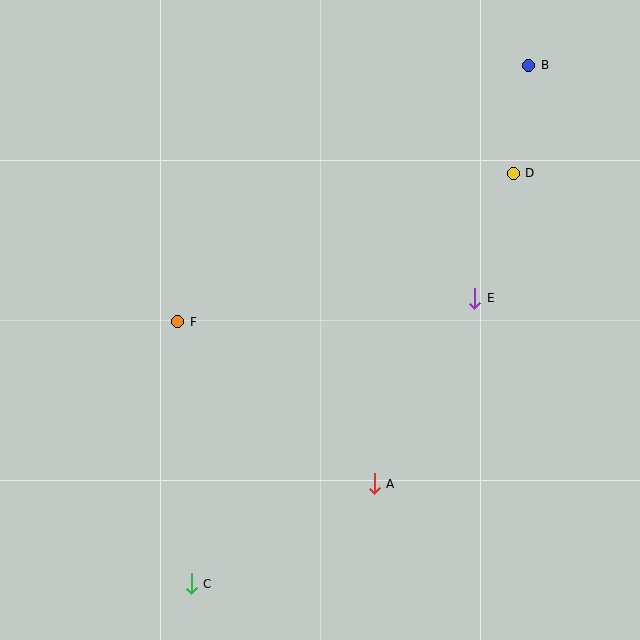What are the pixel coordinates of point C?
Point C is at (191, 584).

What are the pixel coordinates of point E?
Point E is at (475, 298).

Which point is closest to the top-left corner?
Point F is closest to the top-left corner.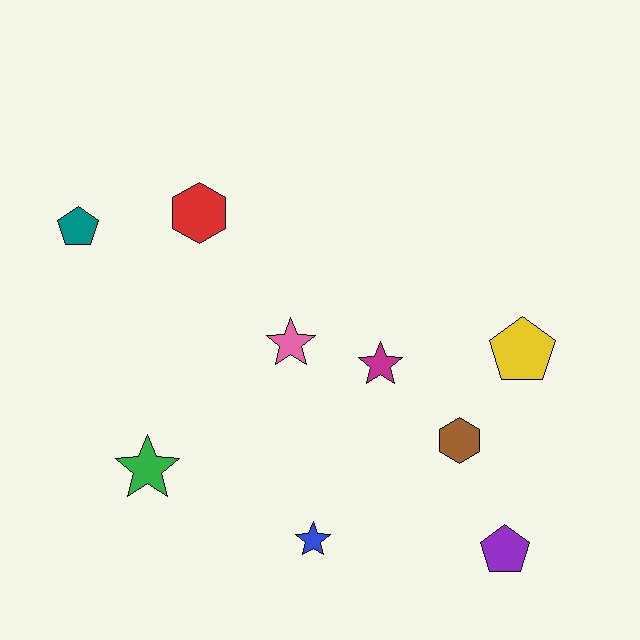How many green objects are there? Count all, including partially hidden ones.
There is 1 green object.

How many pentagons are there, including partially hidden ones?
There are 3 pentagons.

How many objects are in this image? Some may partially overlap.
There are 9 objects.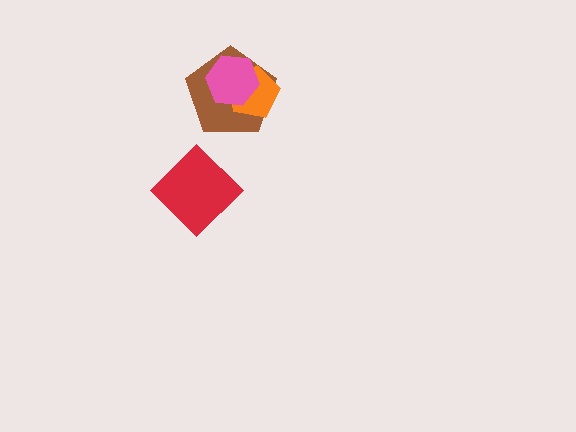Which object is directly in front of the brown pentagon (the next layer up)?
The orange pentagon is directly in front of the brown pentagon.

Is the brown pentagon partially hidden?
Yes, it is partially covered by another shape.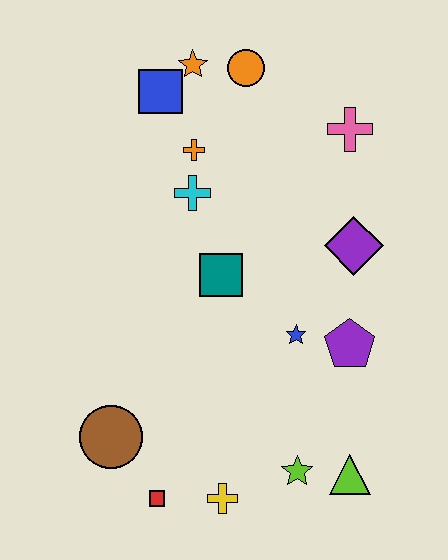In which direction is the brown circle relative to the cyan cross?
The brown circle is below the cyan cross.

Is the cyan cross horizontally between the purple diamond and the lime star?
No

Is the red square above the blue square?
No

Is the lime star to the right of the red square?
Yes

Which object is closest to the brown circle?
The red square is closest to the brown circle.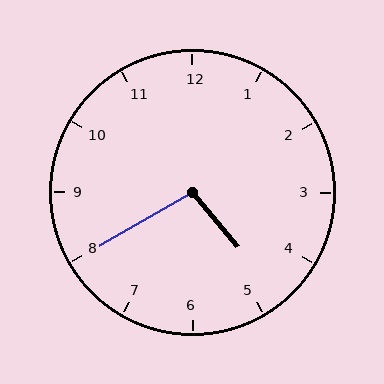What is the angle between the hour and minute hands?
Approximately 100 degrees.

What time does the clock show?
4:40.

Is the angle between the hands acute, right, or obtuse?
It is obtuse.